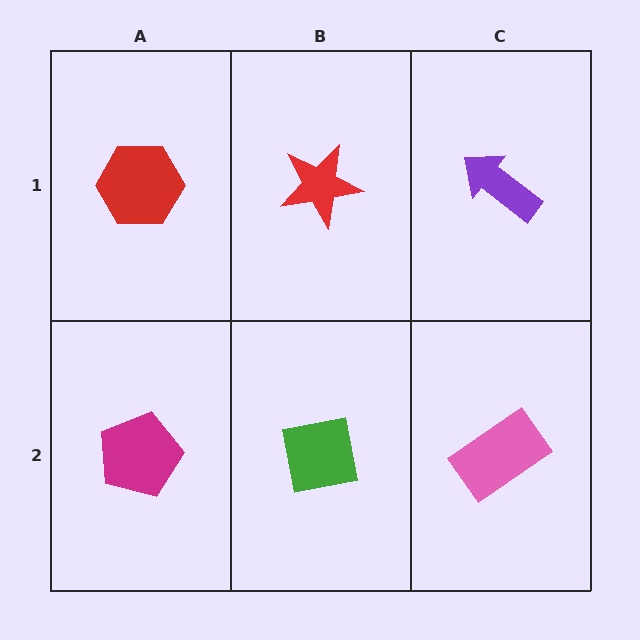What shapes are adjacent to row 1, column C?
A pink rectangle (row 2, column C), a red star (row 1, column B).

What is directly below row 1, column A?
A magenta pentagon.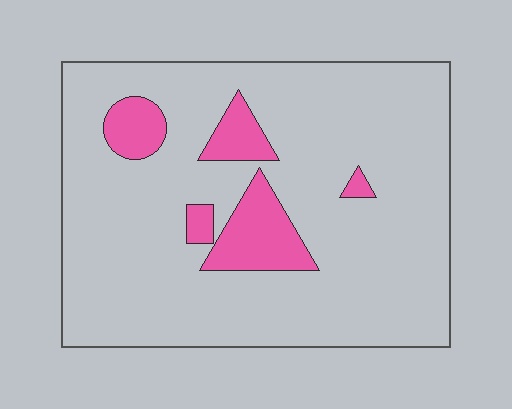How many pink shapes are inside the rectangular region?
5.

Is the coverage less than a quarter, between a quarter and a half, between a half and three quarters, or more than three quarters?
Less than a quarter.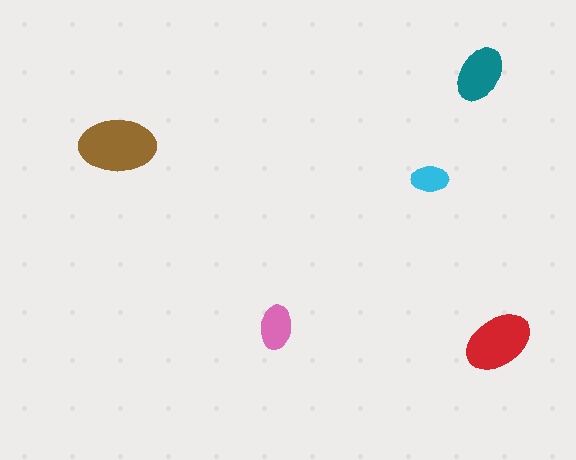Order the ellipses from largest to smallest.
the brown one, the red one, the teal one, the pink one, the cyan one.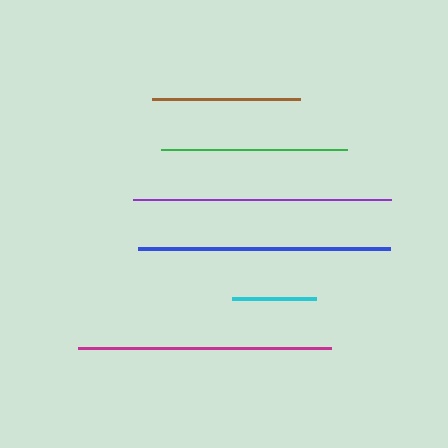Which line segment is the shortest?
The cyan line is the shortest at approximately 84 pixels.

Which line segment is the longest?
The purple line is the longest at approximately 259 pixels.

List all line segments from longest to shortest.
From longest to shortest: purple, magenta, blue, green, brown, cyan.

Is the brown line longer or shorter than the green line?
The green line is longer than the brown line.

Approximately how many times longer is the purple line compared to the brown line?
The purple line is approximately 1.8 times the length of the brown line.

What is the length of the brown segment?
The brown segment is approximately 147 pixels long.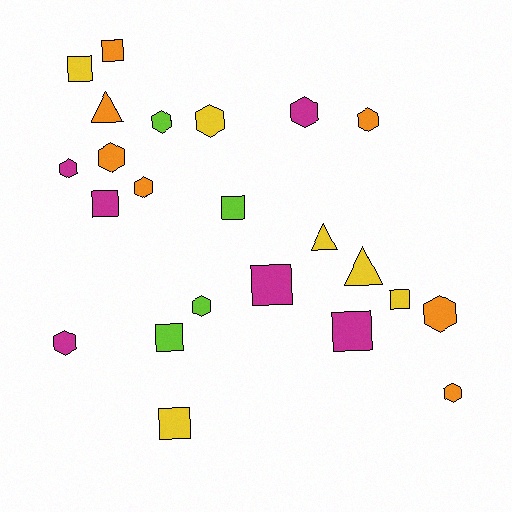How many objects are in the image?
There are 23 objects.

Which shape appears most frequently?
Hexagon, with 11 objects.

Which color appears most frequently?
Orange, with 7 objects.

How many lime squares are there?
There are 2 lime squares.